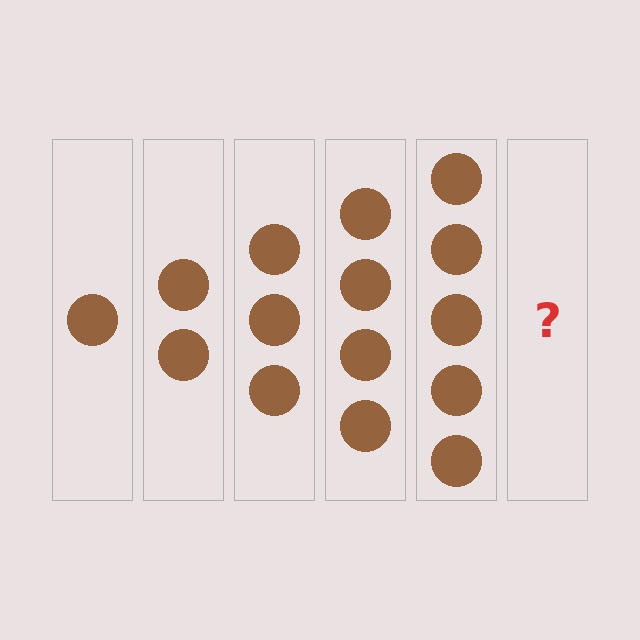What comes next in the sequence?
The next element should be 6 circles.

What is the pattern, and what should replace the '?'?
The pattern is that each step adds one more circle. The '?' should be 6 circles.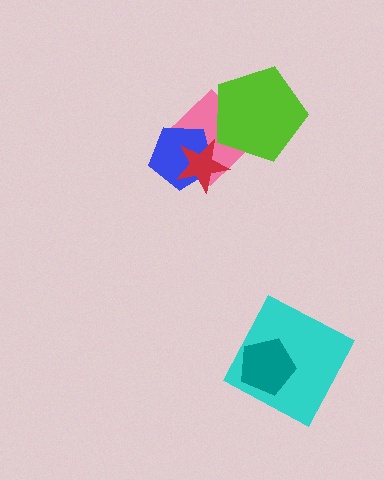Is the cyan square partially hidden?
Yes, it is partially covered by another shape.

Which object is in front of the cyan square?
The teal pentagon is in front of the cyan square.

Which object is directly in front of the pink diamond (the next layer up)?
The blue pentagon is directly in front of the pink diamond.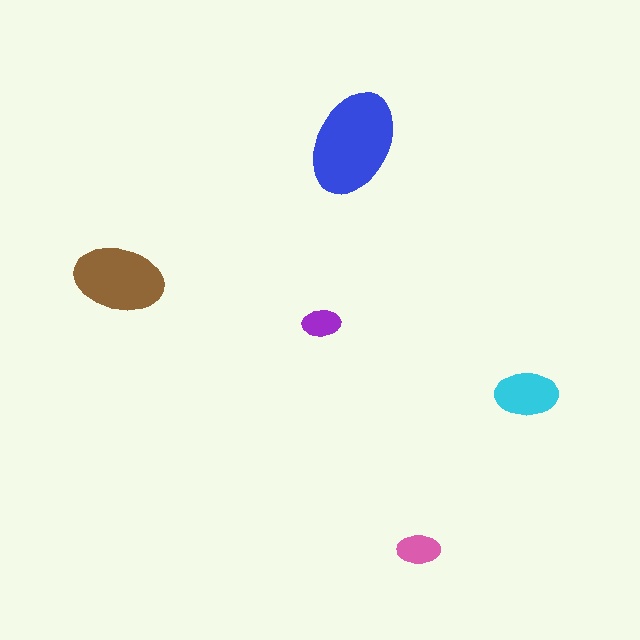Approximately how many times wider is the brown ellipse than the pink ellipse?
About 2 times wider.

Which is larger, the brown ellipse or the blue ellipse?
The blue one.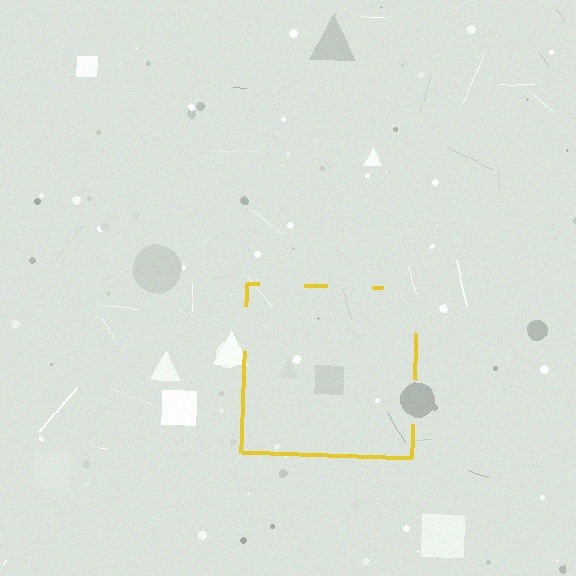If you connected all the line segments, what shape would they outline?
They would outline a square.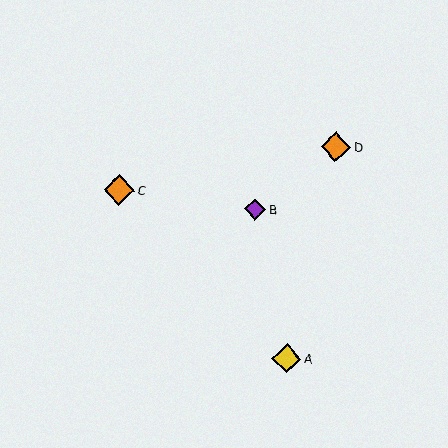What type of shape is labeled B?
Shape B is a purple diamond.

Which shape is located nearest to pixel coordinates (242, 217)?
The purple diamond (labeled B) at (255, 210) is nearest to that location.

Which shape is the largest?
The orange diamond (labeled C) is the largest.